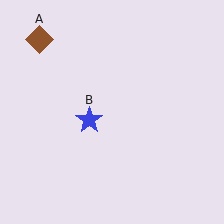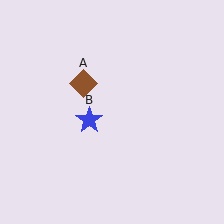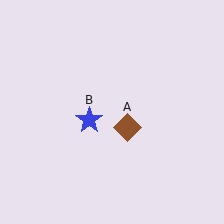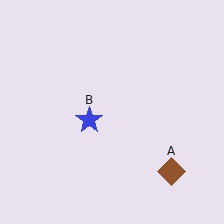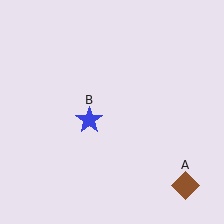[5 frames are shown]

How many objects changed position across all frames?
1 object changed position: brown diamond (object A).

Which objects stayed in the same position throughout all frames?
Blue star (object B) remained stationary.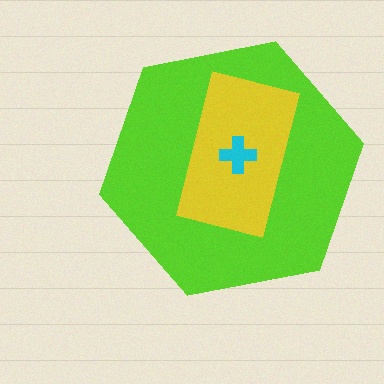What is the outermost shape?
The lime hexagon.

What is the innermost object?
The cyan cross.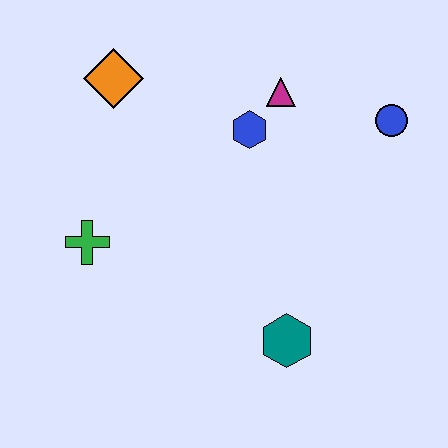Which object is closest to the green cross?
The orange diamond is closest to the green cross.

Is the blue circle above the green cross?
Yes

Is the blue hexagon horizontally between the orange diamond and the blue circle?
Yes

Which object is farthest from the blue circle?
The green cross is farthest from the blue circle.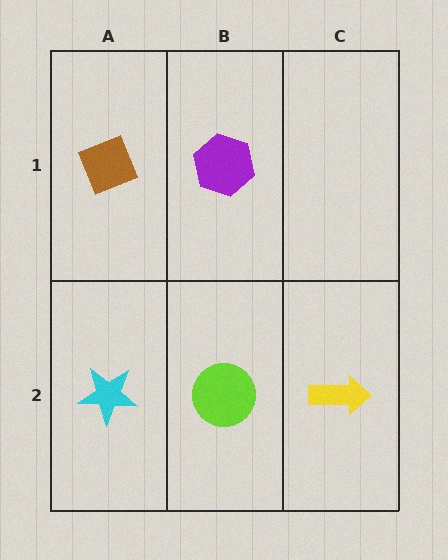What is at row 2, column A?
A cyan star.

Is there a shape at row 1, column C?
No, that cell is empty.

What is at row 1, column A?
A brown diamond.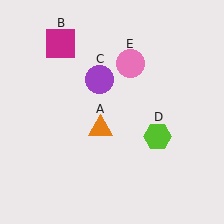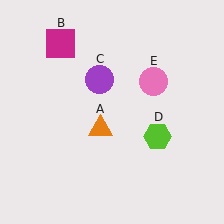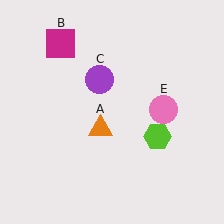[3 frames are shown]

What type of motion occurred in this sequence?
The pink circle (object E) rotated clockwise around the center of the scene.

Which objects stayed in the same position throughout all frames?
Orange triangle (object A) and magenta square (object B) and purple circle (object C) and lime hexagon (object D) remained stationary.